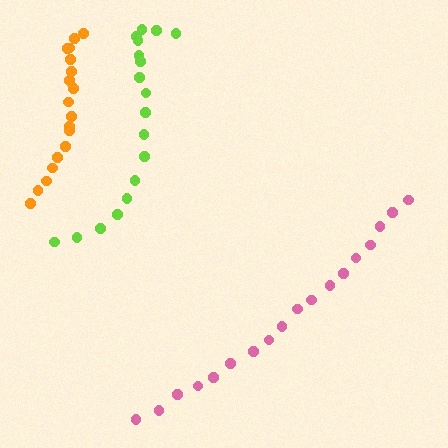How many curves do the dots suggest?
There are 3 distinct paths.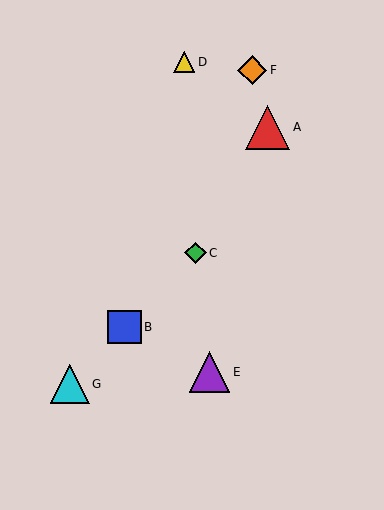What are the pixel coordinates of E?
Object E is at (210, 372).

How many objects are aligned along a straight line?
3 objects (B, C, G) are aligned along a straight line.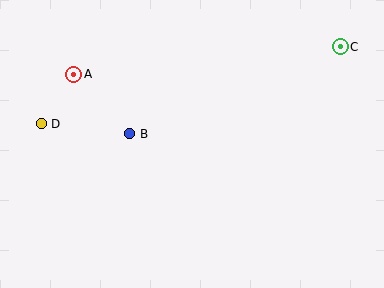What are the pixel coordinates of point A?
Point A is at (74, 74).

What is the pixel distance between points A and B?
The distance between A and B is 82 pixels.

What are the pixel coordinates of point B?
Point B is at (130, 134).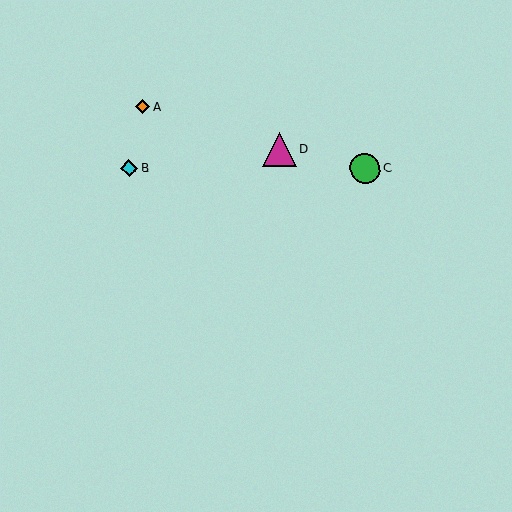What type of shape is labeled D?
Shape D is a magenta triangle.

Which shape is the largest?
The magenta triangle (labeled D) is the largest.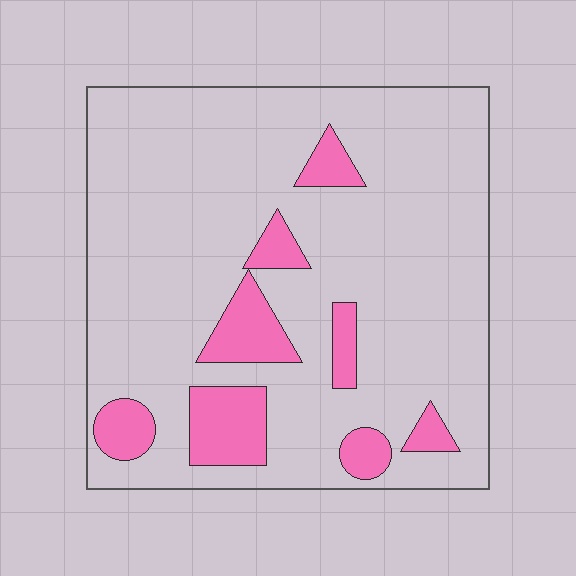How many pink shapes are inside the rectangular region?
8.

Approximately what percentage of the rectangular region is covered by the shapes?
Approximately 15%.